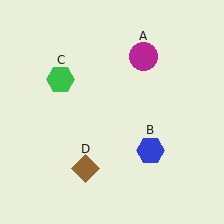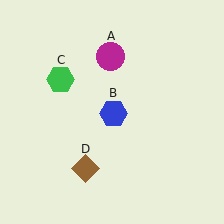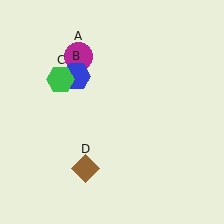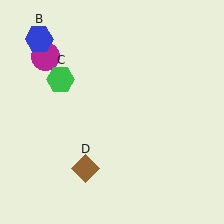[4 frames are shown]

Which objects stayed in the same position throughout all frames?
Green hexagon (object C) and brown diamond (object D) remained stationary.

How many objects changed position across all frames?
2 objects changed position: magenta circle (object A), blue hexagon (object B).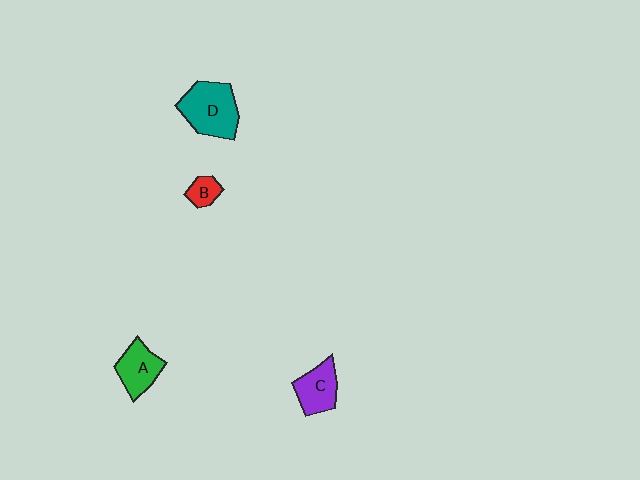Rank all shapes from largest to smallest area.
From largest to smallest: D (teal), C (purple), A (green), B (red).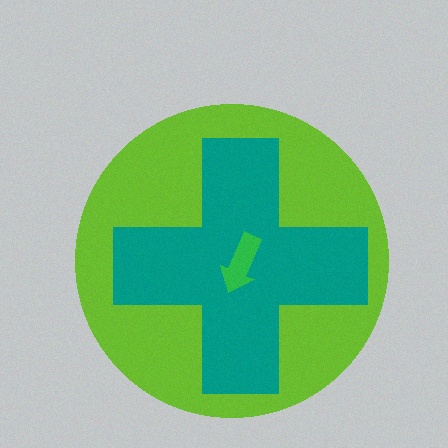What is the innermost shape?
The green arrow.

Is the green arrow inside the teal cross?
Yes.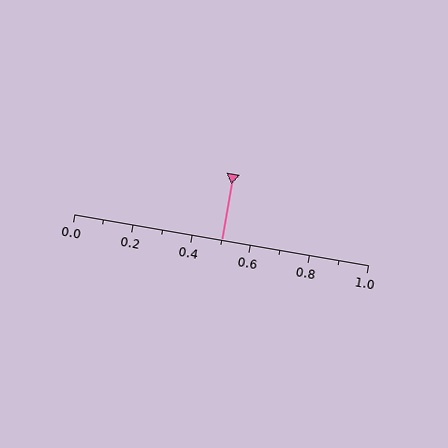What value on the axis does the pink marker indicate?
The marker indicates approximately 0.5.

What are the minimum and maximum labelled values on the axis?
The axis runs from 0.0 to 1.0.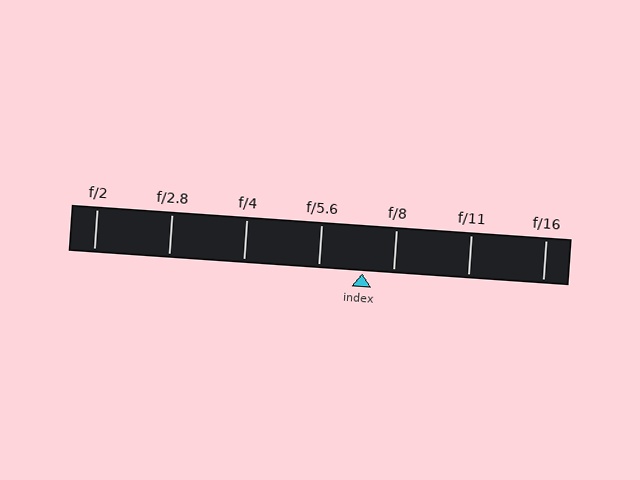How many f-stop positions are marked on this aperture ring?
There are 7 f-stop positions marked.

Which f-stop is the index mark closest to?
The index mark is closest to f/8.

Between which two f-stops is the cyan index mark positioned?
The index mark is between f/5.6 and f/8.